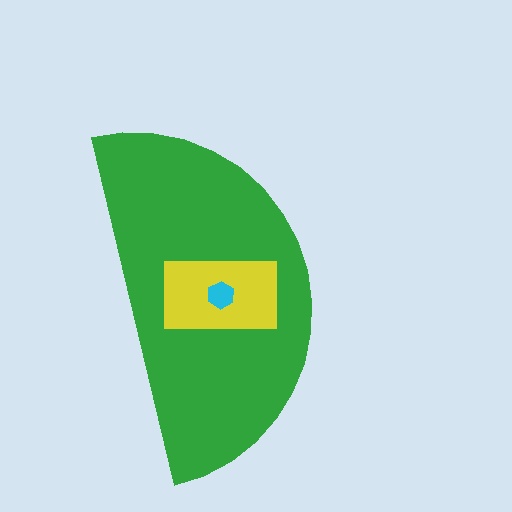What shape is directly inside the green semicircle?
The yellow rectangle.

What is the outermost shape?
The green semicircle.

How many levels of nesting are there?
3.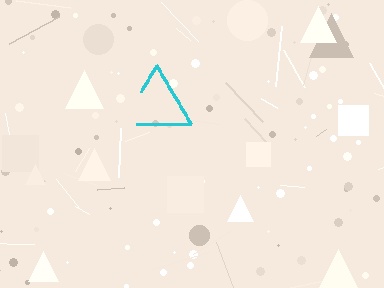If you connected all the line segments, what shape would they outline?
They would outline a triangle.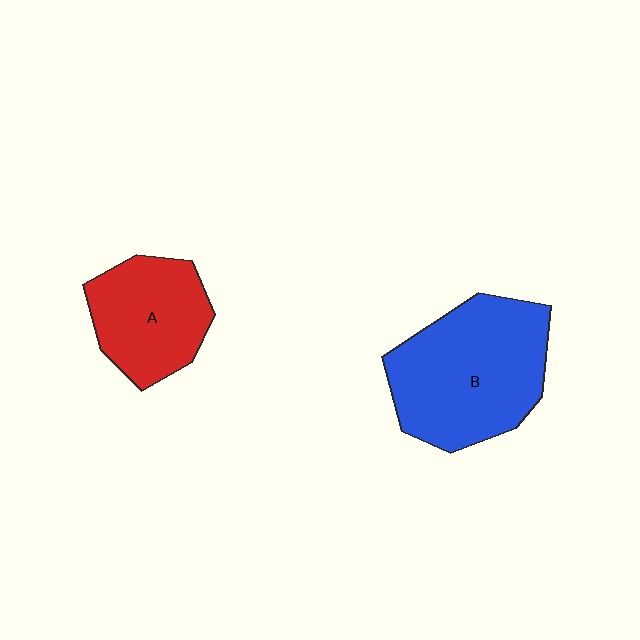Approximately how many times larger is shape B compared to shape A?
Approximately 1.6 times.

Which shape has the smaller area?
Shape A (red).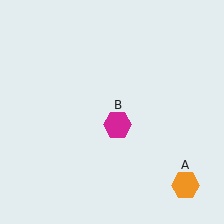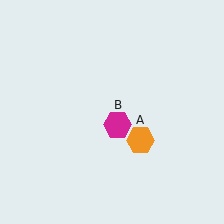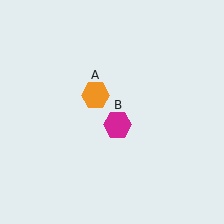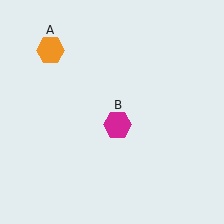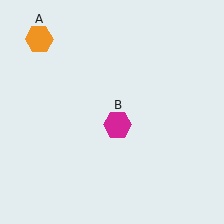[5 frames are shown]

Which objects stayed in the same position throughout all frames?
Magenta hexagon (object B) remained stationary.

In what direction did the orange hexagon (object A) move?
The orange hexagon (object A) moved up and to the left.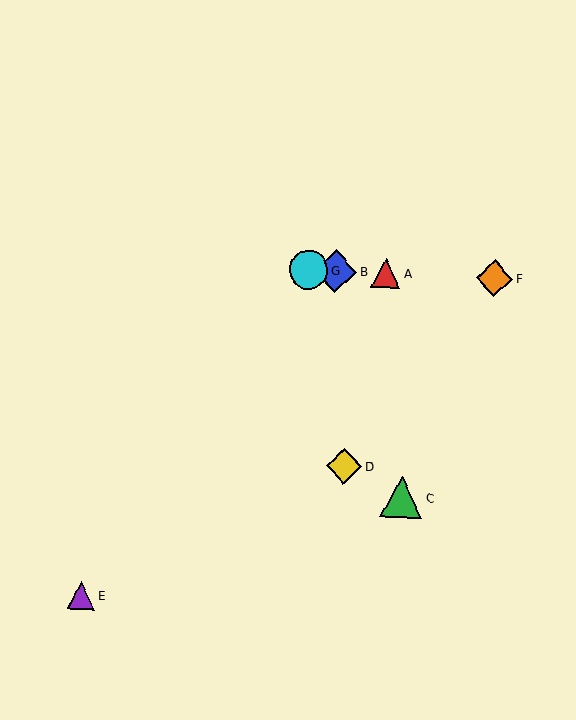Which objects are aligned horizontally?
Objects A, B, F, G are aligned horizontally.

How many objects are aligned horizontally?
4 objects (A, B, F, G) are aligned horizontally.